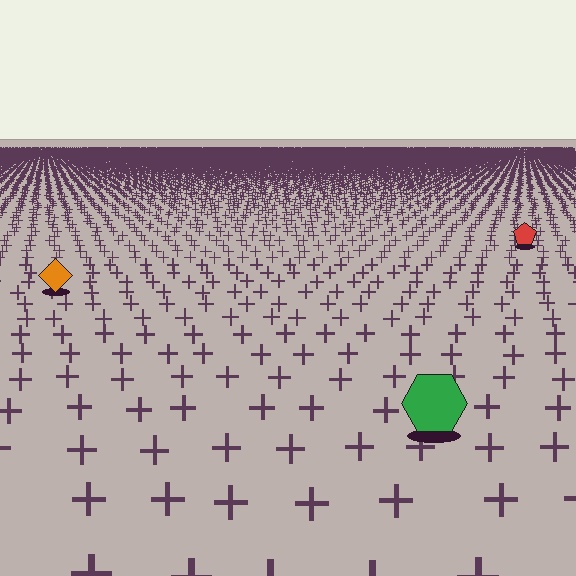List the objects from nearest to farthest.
From nearest to farthest: the green hexagon, the orange diamond, the red pentagon.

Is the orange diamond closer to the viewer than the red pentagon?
Yes. The orange diamond is closer — you can tell from the texture gradient: the ground texture is coarser near it.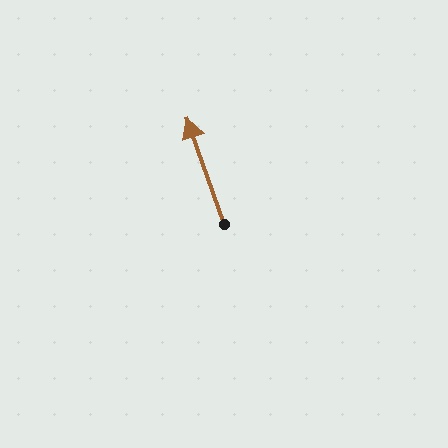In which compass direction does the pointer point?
North.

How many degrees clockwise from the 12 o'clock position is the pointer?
Approximately 341 degrees.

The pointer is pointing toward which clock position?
Roughly 11 o'clock.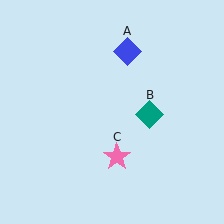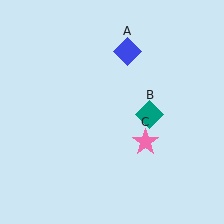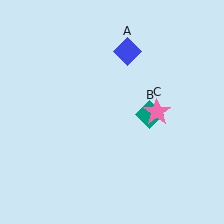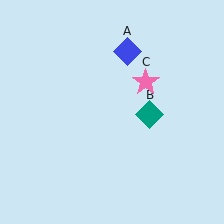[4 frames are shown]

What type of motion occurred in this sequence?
The pink star (object C) rotated counterclockwise around the center of the scene.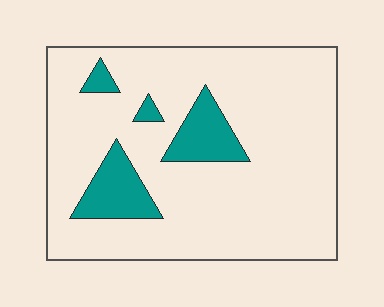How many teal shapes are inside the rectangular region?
4.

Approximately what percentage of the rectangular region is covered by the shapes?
Approximately 15%.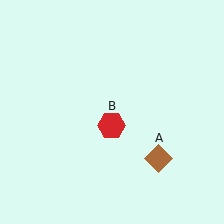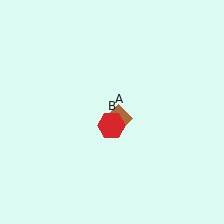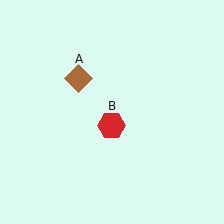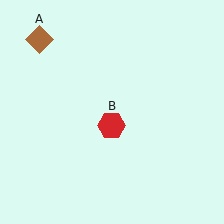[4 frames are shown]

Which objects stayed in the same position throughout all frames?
Red hexagon (object B) remained stationary.